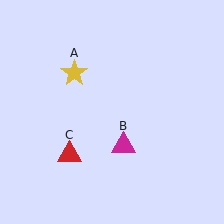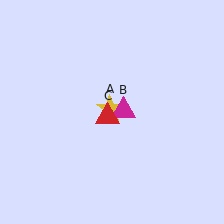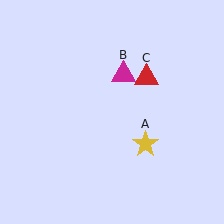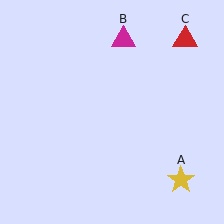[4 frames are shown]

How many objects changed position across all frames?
3 objects changed position: yellow star (object A), magenta triangle (object B), red triangle (object C).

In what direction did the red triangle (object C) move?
The red triangle (object C) moved up and to the right.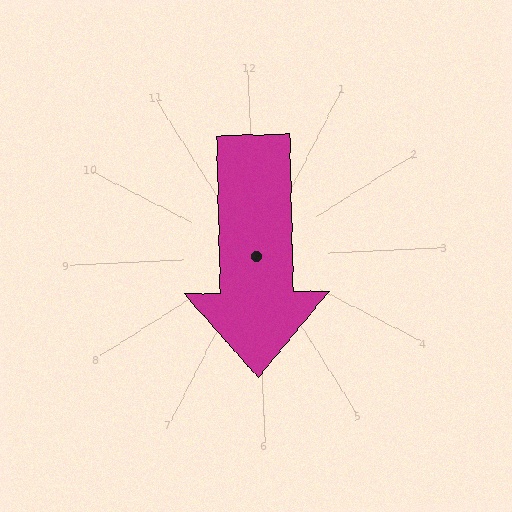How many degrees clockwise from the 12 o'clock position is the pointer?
Approximately 181 degrees.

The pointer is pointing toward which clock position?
Roughly 6 o'clock.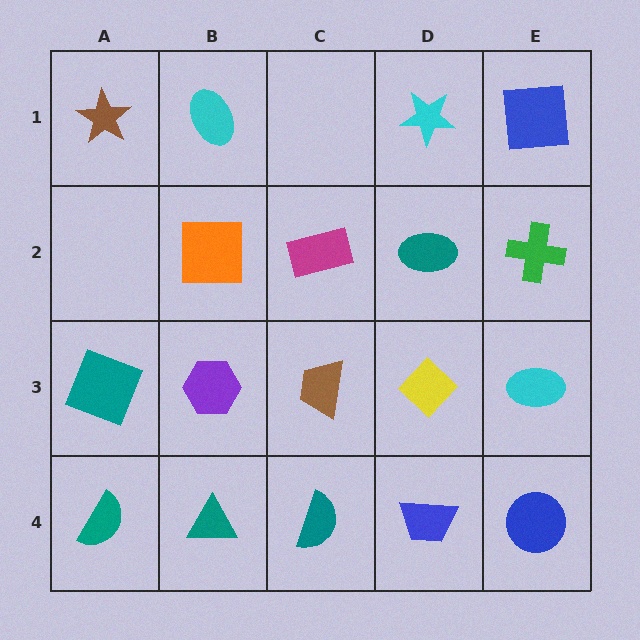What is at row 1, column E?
A blue square.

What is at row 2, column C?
A magenta rectangle.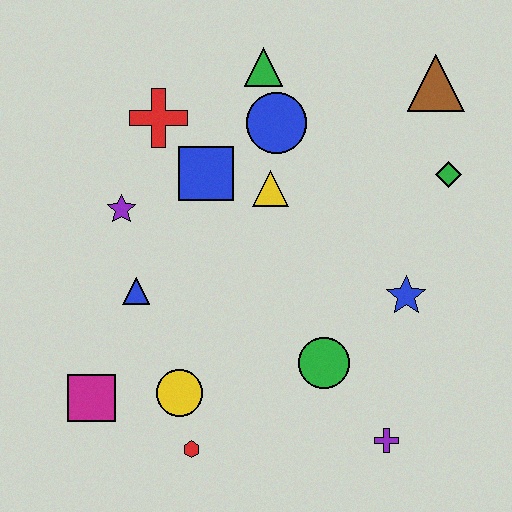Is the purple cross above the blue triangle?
No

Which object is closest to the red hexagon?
The yellow circle is closest to the red hexagon.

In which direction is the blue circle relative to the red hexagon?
The blue circle is above the red hexagon.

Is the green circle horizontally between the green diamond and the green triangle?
Yes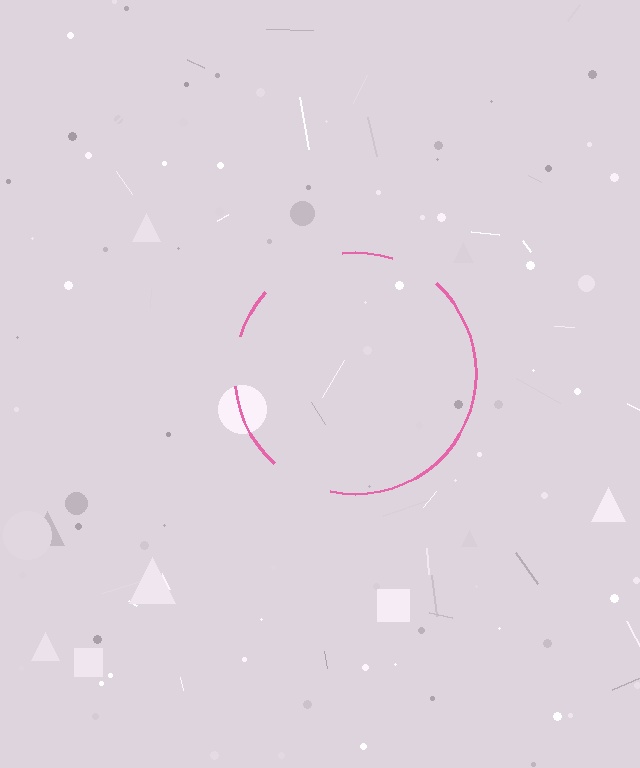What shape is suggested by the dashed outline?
The dashed outline suggests a circle.